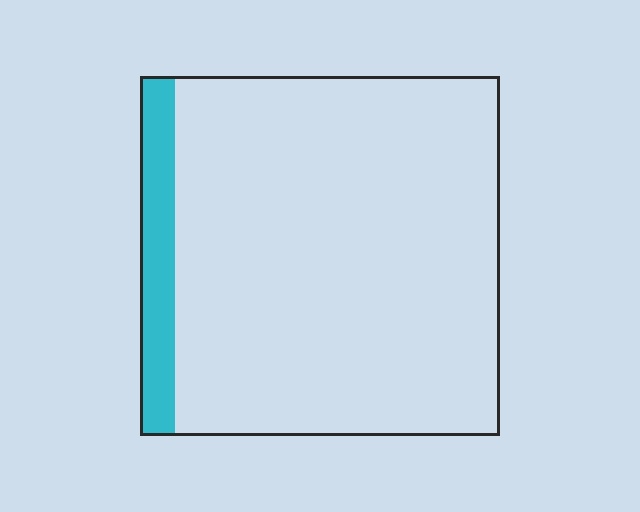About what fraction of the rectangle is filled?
About one tenth (1/10).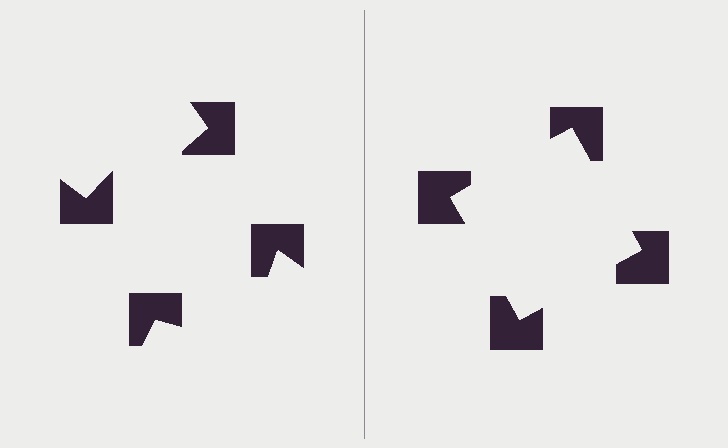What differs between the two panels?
The notched squares are positioned identically on both sides; only the wedge orientations differ. On the right they align to a square; on the left they are misaligned.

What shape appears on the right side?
An illusory square.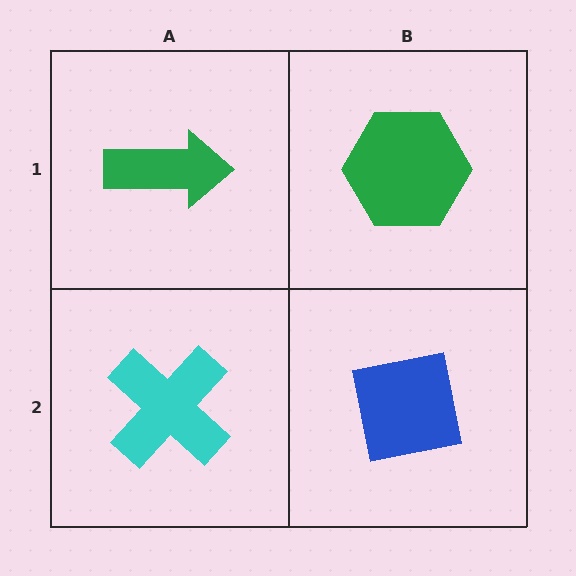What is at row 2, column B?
A blue square.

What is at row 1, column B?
A green hexagon.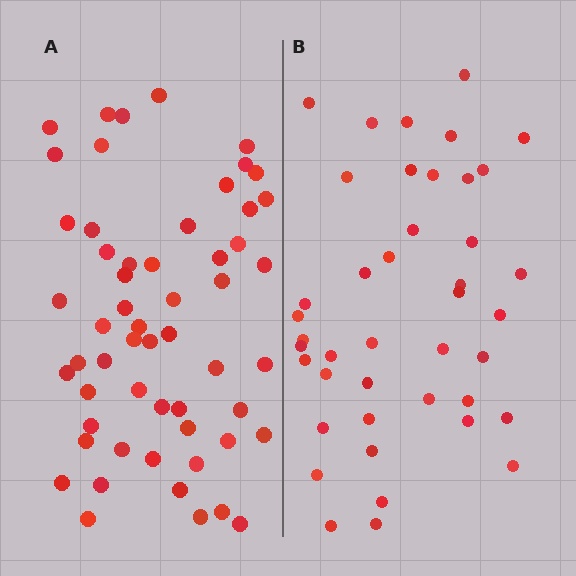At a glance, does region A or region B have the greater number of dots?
Region A (the left region) has more dots.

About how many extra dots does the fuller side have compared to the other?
Region A has approximately 15 more dots than region B.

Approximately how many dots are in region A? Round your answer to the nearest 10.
About 60 dots. (The exact count is 56, which rounds to 60.)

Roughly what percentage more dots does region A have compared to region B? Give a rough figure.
About 35% more.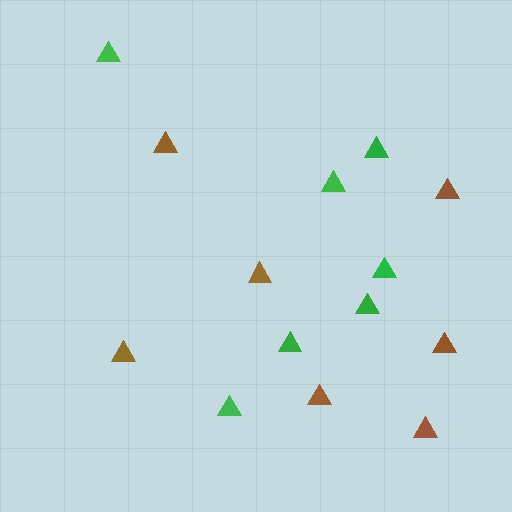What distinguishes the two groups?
There are 2 groups: one group of brown triangles (7) and one group of green triangles (7).